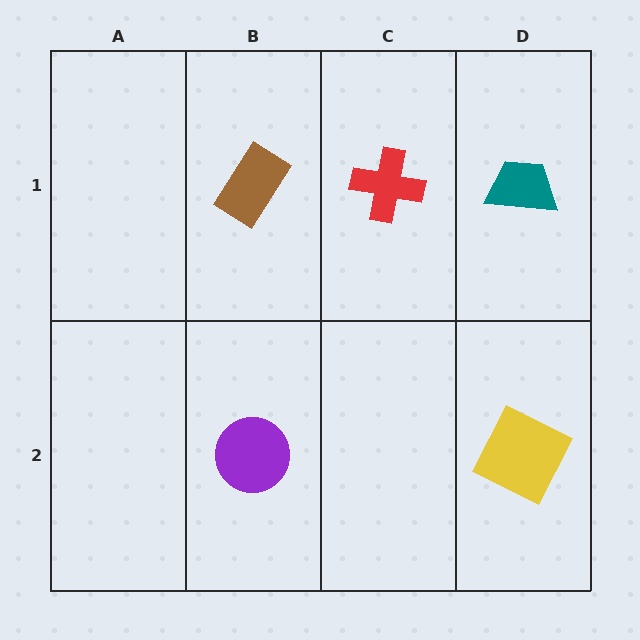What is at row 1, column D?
A teal trapezoid.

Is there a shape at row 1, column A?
No, that cell is empty.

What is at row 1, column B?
A brown rectangle.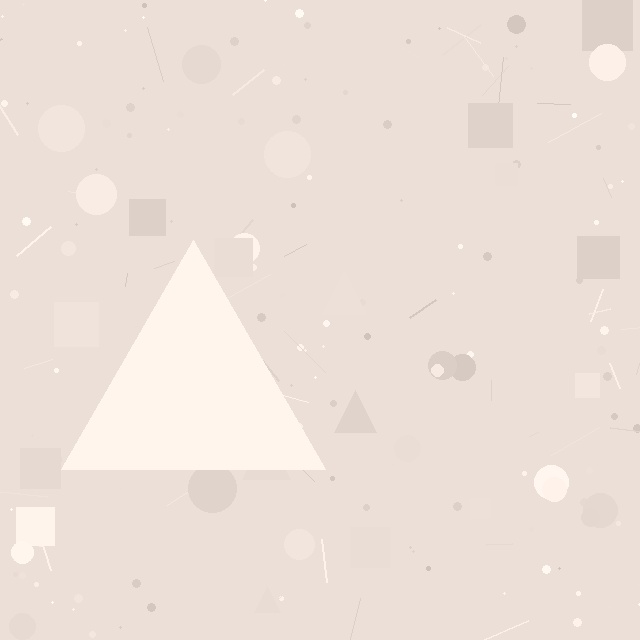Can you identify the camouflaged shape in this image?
The camouflaged shape is a triangle.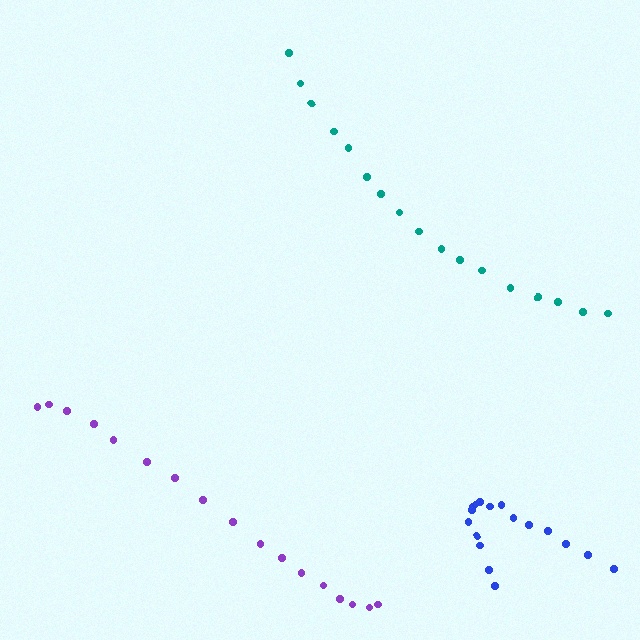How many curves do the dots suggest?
There are 3 distinct paths.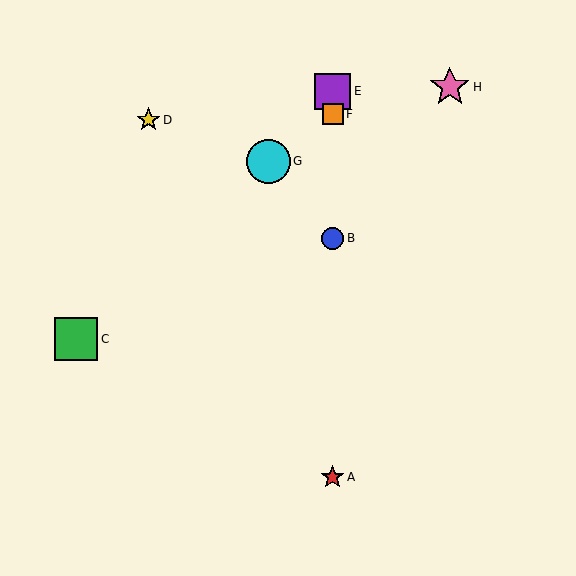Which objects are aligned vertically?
Objects A, B, E, F are aligned vertically.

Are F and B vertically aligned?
Yes, both are at x≈333.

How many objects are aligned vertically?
4 objects (A, B, E, F) are aligned vertically.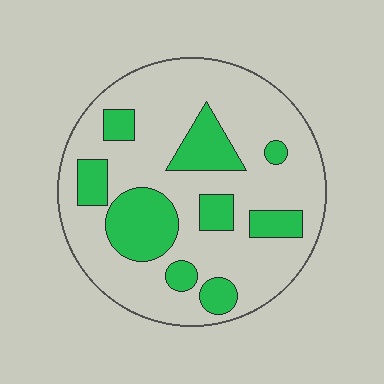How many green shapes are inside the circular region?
9.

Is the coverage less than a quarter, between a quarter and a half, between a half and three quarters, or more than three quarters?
Between a quarter and a half.